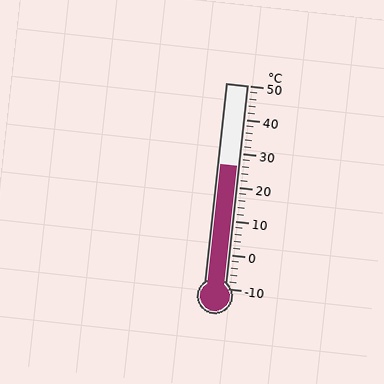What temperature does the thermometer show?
The thermometer shows approximately 26°C.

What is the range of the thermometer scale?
The thermometer scale ranges from -10°C to 50°C.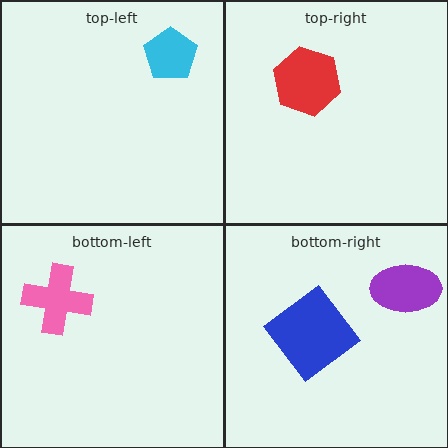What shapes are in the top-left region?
The cyan pentagon.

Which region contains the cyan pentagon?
The top-left region.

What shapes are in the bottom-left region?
The pink cross.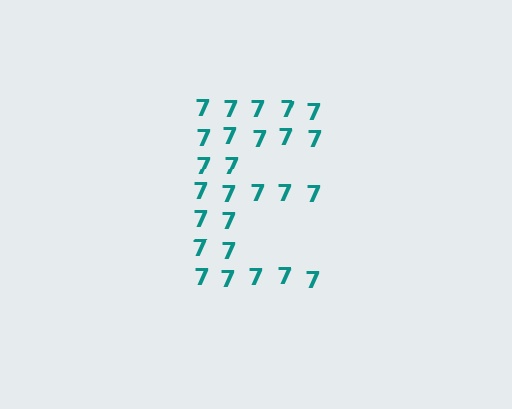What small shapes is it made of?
It is made of small digit 7's.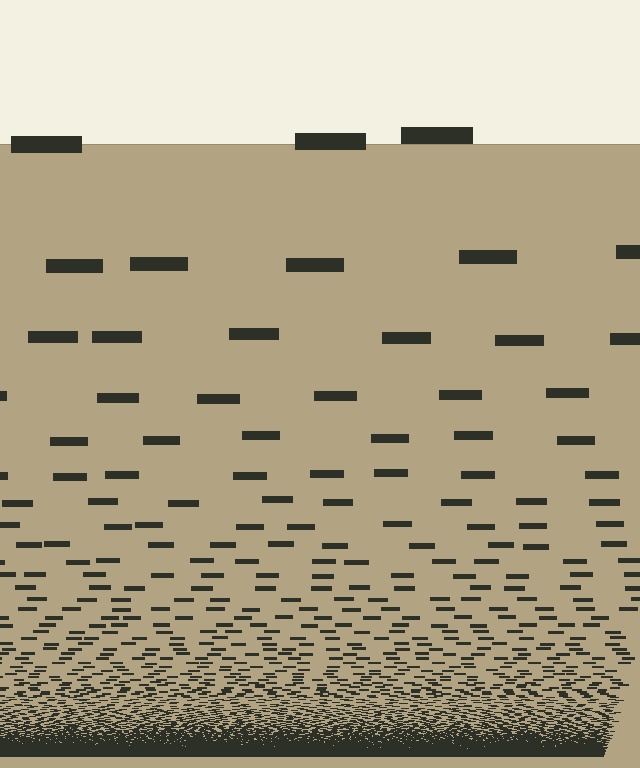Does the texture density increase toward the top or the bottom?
Density increases toward the bottom.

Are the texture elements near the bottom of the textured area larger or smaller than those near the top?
Smaller. The gradient is inverted — elements near the bottom are smaller and denser.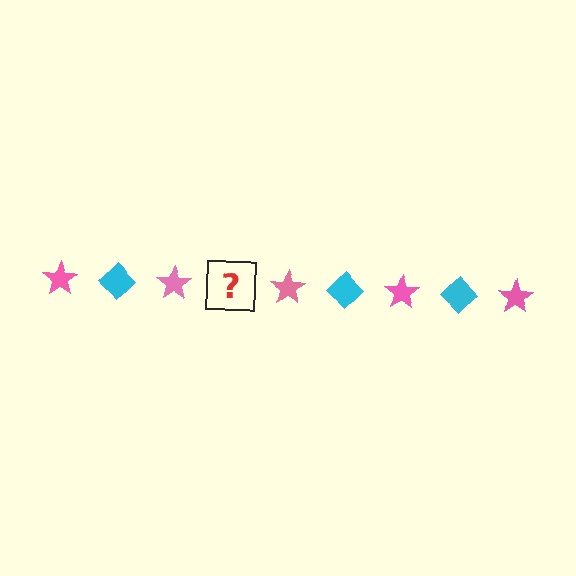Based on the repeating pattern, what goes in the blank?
The blank should be a cyan diamond.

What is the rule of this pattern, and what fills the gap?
The rule is that the pattern alternates between pink star and cyan diamond. The gap should be filled with a cyan diamond.